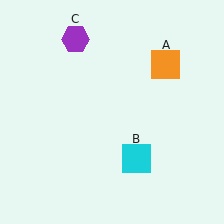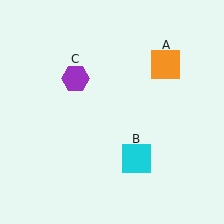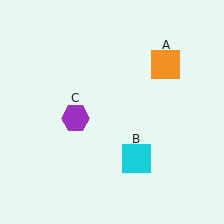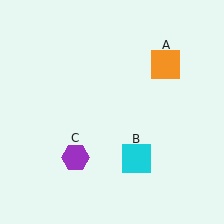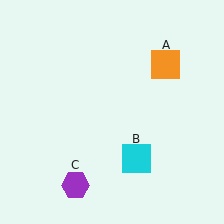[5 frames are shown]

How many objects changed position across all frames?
1 object changed position: purple hexagon (object C).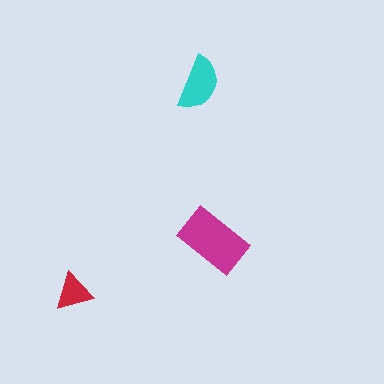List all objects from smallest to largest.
The red triangle, the cyan semicircle, the magenta rectangle.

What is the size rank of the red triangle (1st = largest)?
3rd.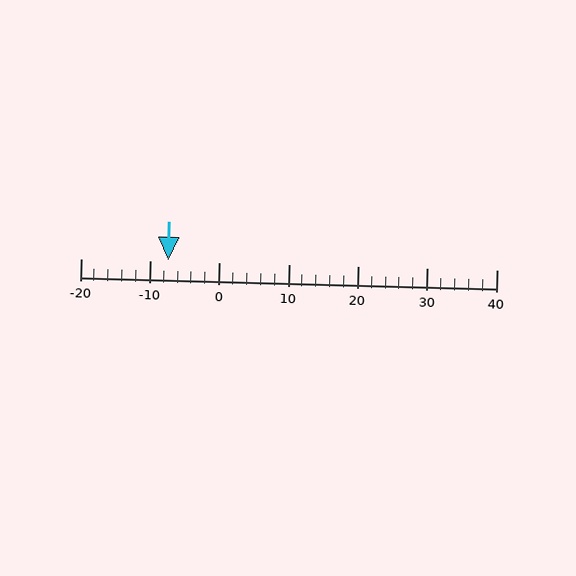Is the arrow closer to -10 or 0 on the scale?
The arrow is closer to -10.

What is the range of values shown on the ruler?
The ruler shows values from -20 to 40.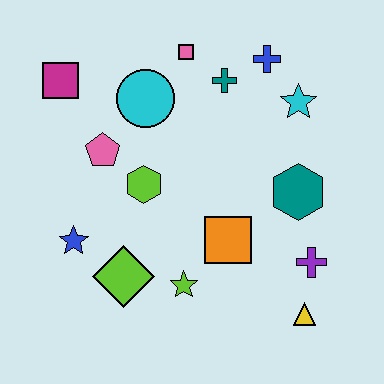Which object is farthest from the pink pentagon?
The yellow triangle is farthest from the pink pentagon.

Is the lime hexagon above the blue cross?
No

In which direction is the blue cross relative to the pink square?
The blue cross is to the right of the pink square.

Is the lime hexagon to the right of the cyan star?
No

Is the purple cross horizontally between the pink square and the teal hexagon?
No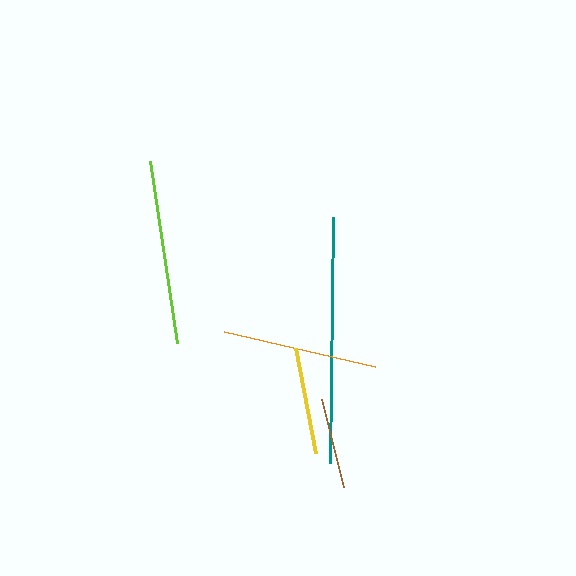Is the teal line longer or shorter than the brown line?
The teal line is longer than the brown line.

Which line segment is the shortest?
The brown line is the shortest at approximately 90 pixels.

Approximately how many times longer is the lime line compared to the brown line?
The lime line is approximately 2.0 times the length of the brown line.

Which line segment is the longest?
The teal line is the longest at approximately 246 pixels.